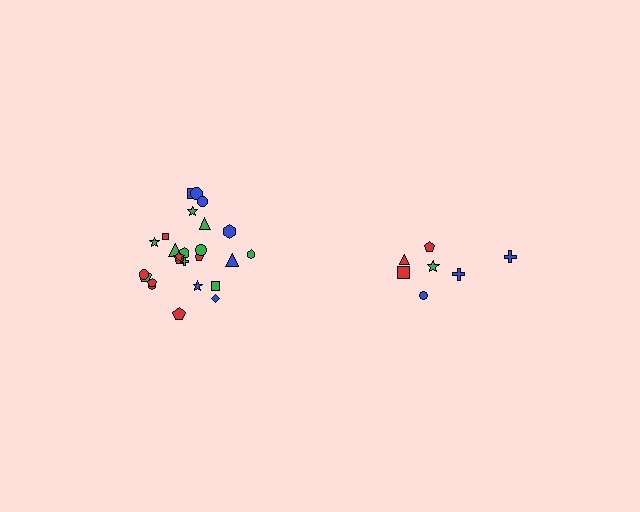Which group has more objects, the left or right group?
The left group.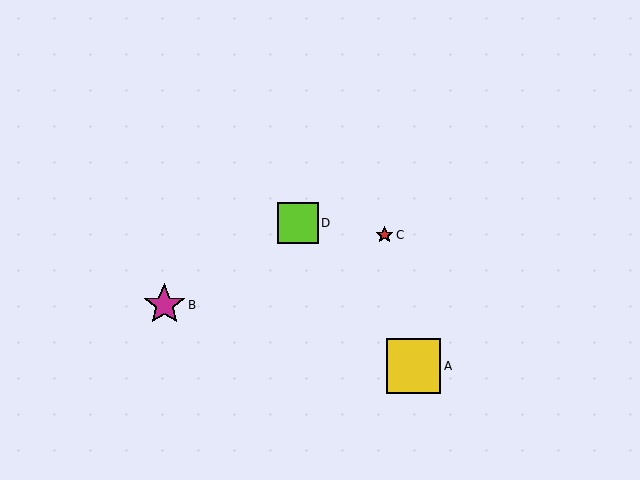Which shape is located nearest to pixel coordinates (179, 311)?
The magenta star (labeled B) at (164, 305) is nearest to that location.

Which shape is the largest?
The yellow square (labeled A) is the largest.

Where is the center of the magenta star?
The center of the magenta star is at (164, 305).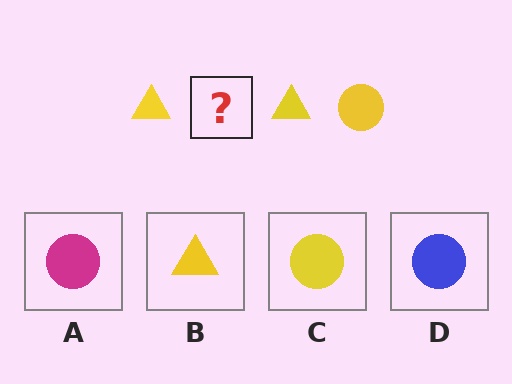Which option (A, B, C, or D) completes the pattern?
C.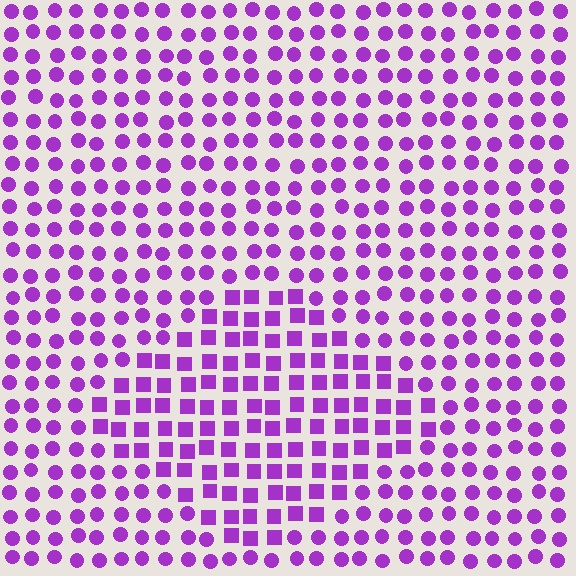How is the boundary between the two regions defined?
The boundary is defined by a change in element shape: squares inside vs. circles outside. All elements share the same color and spacing.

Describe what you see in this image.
The image is filled with small purple elements arranged in a uniform grid. A diamond-shaped region contains squares, while the surrounding area contains circles. The boundary is defined purely by the change in element shape.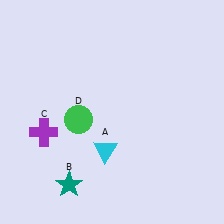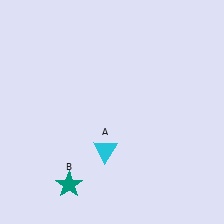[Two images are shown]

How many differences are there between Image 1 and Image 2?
There are 2 differences between the two images.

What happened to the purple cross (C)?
The purple cross (C) was removed in Image 2. It was in the bottom-left area of Image 1.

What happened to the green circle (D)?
The green circle (D) was removed in Image 2. It was in the bottom-left area of Image 1.